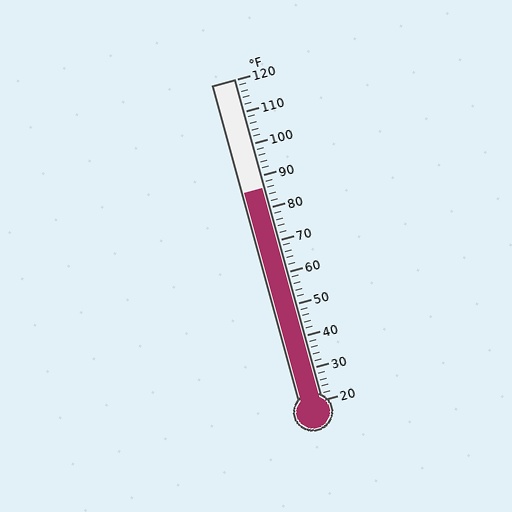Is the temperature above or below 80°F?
The temperature is above 80°F.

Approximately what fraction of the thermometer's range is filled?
The thermometer is filled to approximately 65% of its range.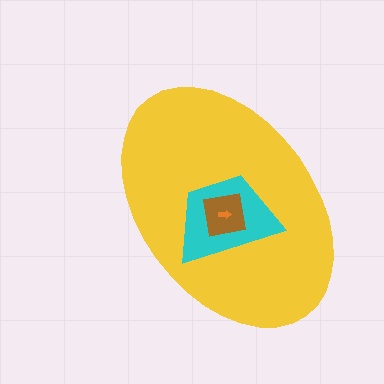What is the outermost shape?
The yellow ellipse.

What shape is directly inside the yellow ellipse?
The cyan trapezoid.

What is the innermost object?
The orange arrow.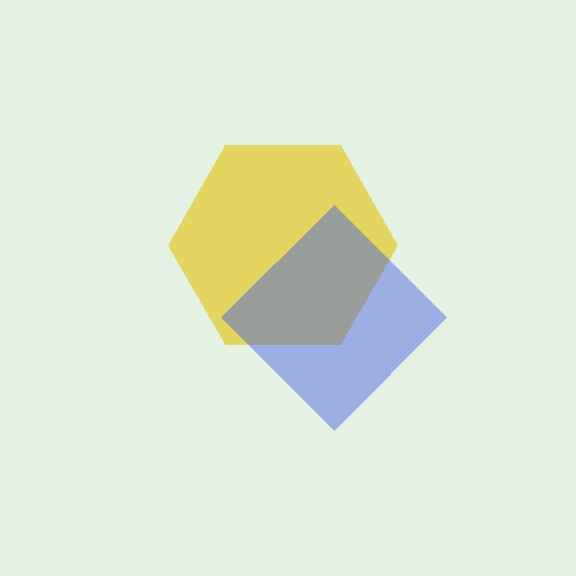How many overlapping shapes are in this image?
There are 2 overlapping shapes in the image.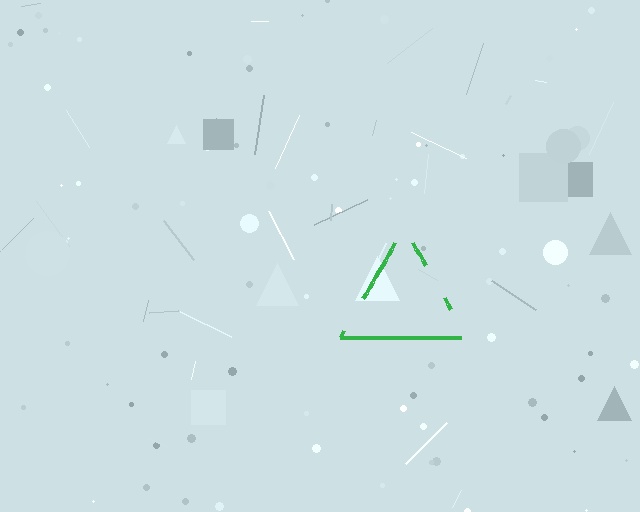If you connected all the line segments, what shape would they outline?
They would outline a triangle.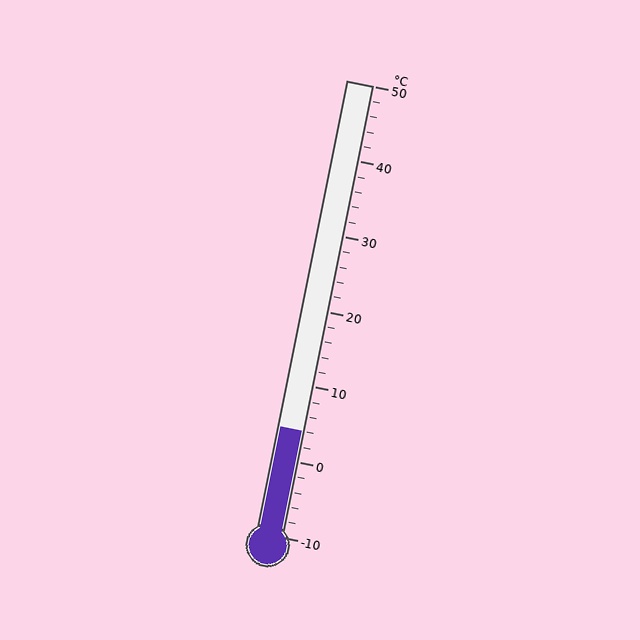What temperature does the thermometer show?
The thermometer shows approximately 4°C.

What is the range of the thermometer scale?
The thermometer scale ranges from -10°C to 50°C.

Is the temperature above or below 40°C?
The temperature is below 40°C.